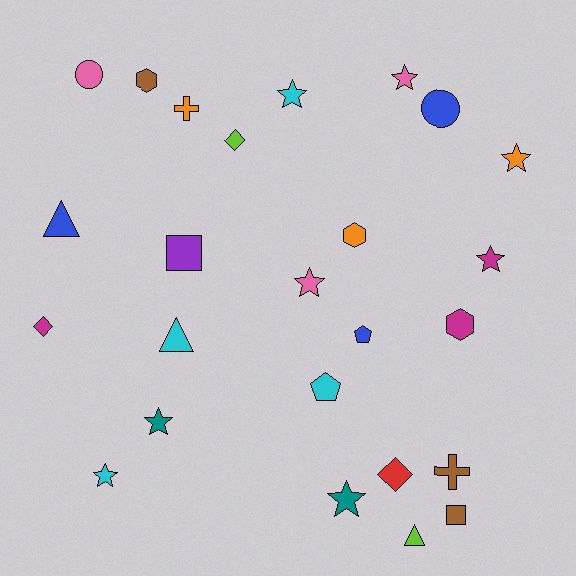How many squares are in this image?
There are 2 squares.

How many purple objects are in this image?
There is 1 purple object.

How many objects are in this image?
There are 25 objects.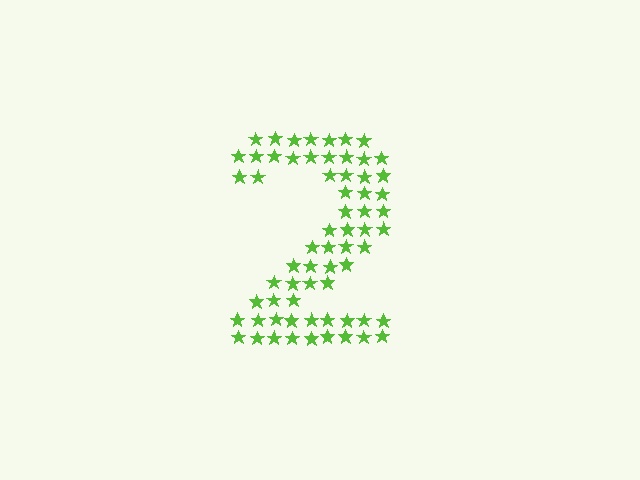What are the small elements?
The small elements are stars.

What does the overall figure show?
The overall figure shows the digit 2.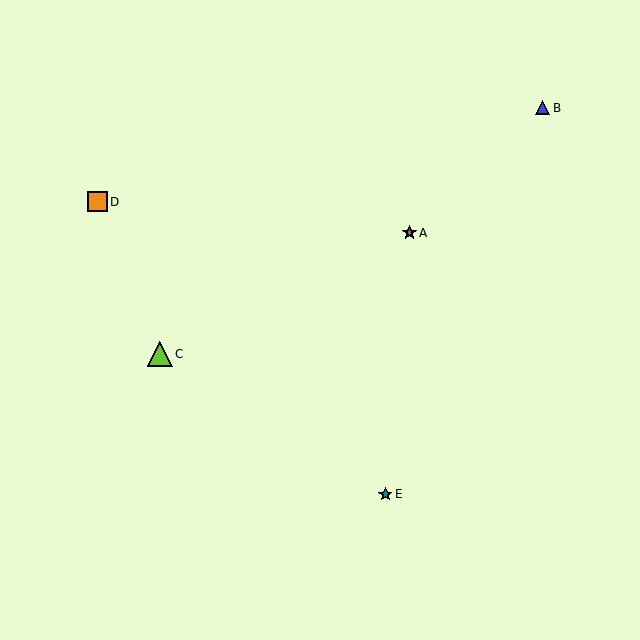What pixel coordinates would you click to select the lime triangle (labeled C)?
Click at (160, 354) to select the lime triangle C.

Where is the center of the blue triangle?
The center of the blue triangle is at (543, 108).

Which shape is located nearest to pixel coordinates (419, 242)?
The brown star (labeled A) at (409, 233) is nearest to that location.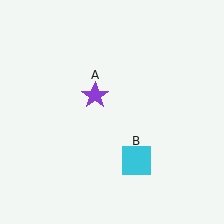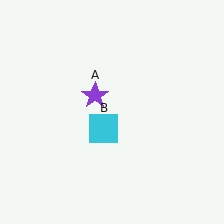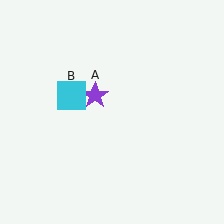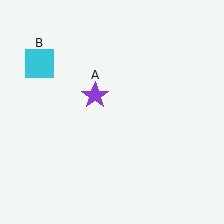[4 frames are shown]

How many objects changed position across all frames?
1 object changed position: cyan square (object B).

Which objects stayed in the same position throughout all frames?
Purple star (object A) remained stationary.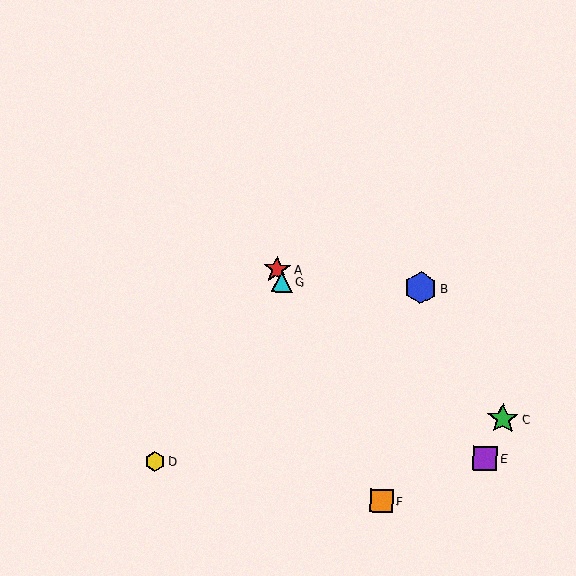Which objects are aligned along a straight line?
Objects A, F, G are aligned along a straight line.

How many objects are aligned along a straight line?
3 objects (A, F, G) are aligned along a straight line.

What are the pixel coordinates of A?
Object A is at (277, 269).